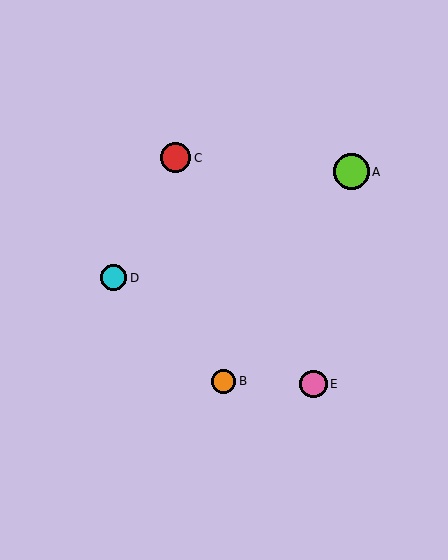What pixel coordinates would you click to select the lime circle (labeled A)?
Click at (351, 172) to select the lime circle A.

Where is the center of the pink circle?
The center of the pink circle is at (313, 384).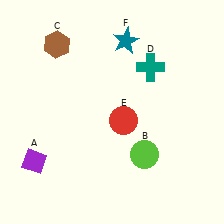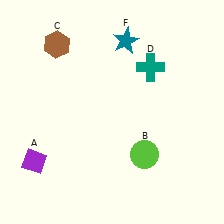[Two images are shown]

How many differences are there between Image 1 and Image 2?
There is 1 difference between the two images.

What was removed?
The red circle (E) was removed in Image 2.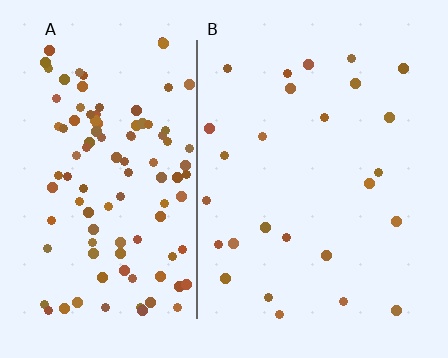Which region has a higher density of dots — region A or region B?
A (the left).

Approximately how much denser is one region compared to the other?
Approximately 4.2× — region A over region B.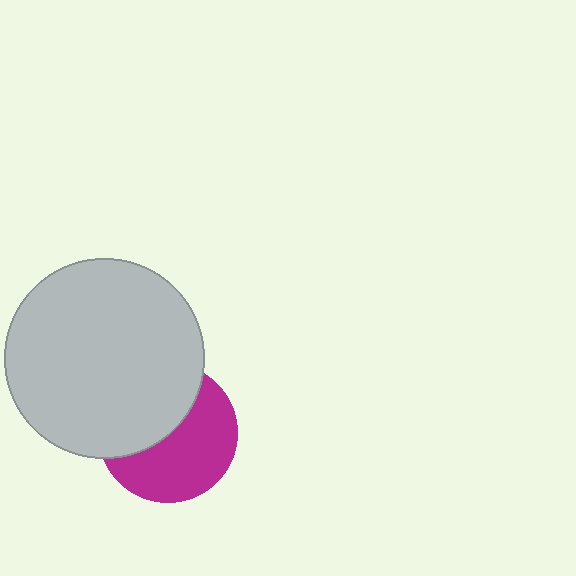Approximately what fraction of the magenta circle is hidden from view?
Roughly 45% of the magenta circle is hidden behind the light gray circle.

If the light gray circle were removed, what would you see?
You would see the complete magenta circle.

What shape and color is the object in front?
The object in front is a light gray circle.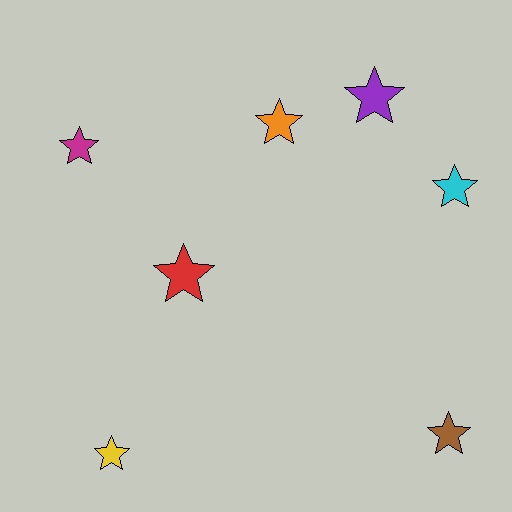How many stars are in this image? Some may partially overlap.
There are 7 stars.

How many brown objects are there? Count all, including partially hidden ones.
There is 1 brown object.